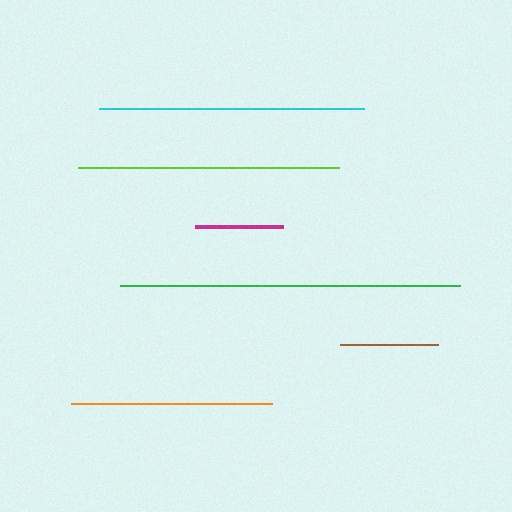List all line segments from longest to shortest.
From longest to shortest: green, cyan, lime, orange, brown, magenta.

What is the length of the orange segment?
The orange segment is approximately 201 pixels long.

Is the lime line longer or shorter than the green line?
The green line is longer than the lime line.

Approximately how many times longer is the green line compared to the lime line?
The green line is approximately 1.3 times the length of the lime line.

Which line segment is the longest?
The green line is the longest at approximately 340 pixels.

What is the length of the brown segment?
The brown segment is approximately 98 pixels long.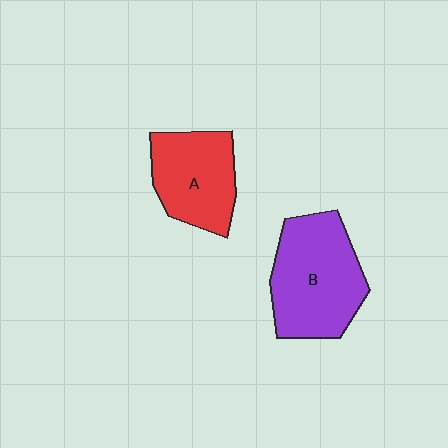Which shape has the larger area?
Shape B (purple).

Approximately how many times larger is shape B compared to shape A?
Approximately 1.3 times.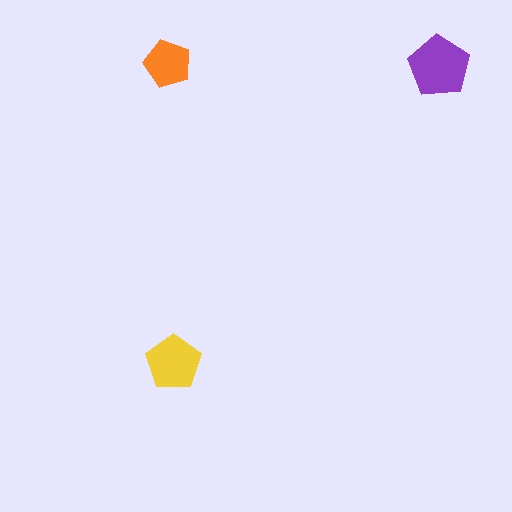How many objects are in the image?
There are 3 objects in the image.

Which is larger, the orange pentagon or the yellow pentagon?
The yellow one.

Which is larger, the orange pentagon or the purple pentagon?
The purple one.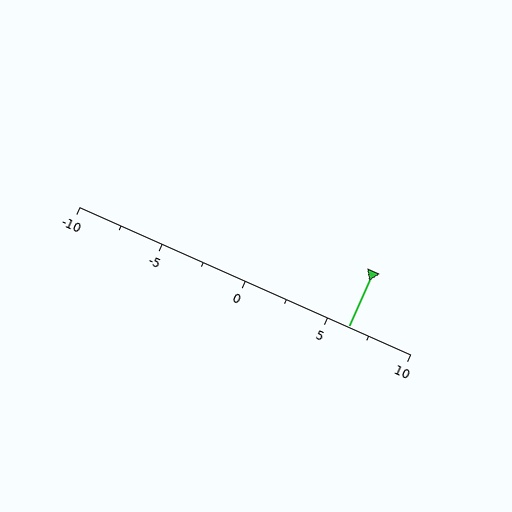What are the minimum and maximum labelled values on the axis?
The axis runs from -10 to 10.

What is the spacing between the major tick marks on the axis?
The major ticks are spaced 5 apart.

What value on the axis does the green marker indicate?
The marker indicates approximately 6.2.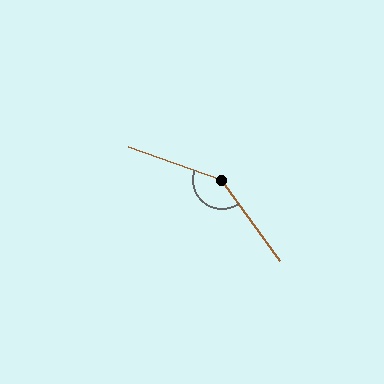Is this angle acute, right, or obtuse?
It is obtuse.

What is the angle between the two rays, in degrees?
Approximately 145 degrees.